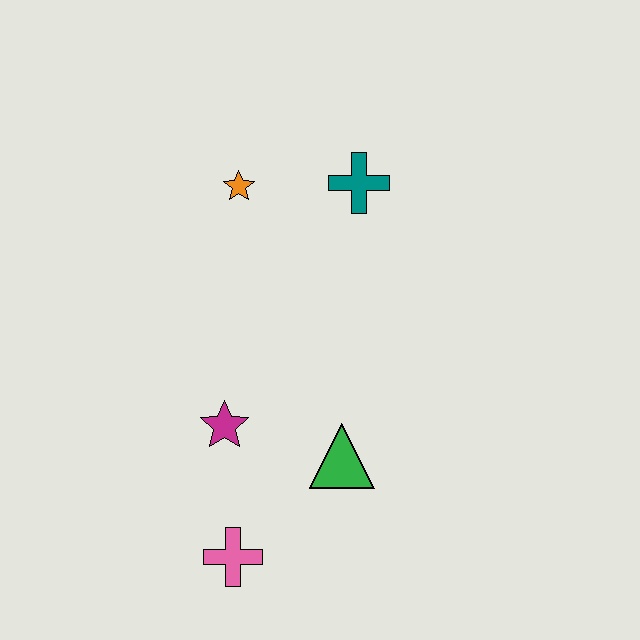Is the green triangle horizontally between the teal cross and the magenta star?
Yes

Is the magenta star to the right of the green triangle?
No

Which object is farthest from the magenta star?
The teal cross is farthest from the magenta star.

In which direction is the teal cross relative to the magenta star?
The teal cross is above the magenta star.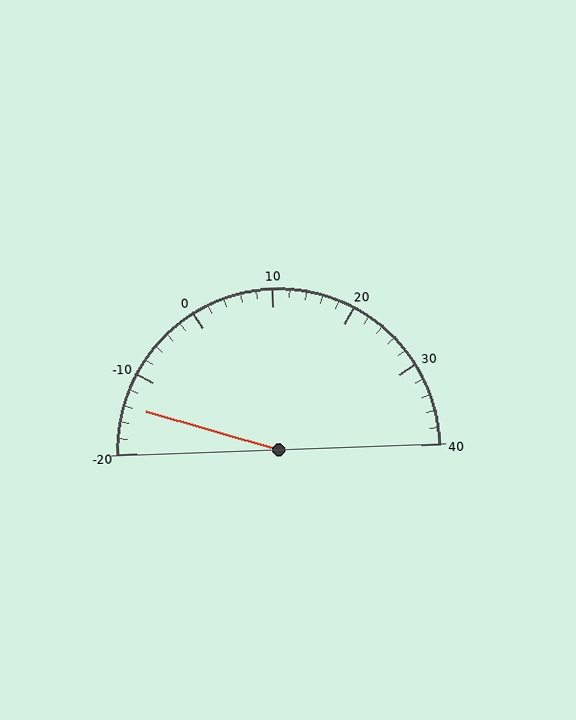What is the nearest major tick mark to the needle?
The nearest major tick mark is -10.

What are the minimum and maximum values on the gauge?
The gauge ranges from -20 to 40.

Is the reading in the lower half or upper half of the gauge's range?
The reading is in the lower half of the range (-20 to 40).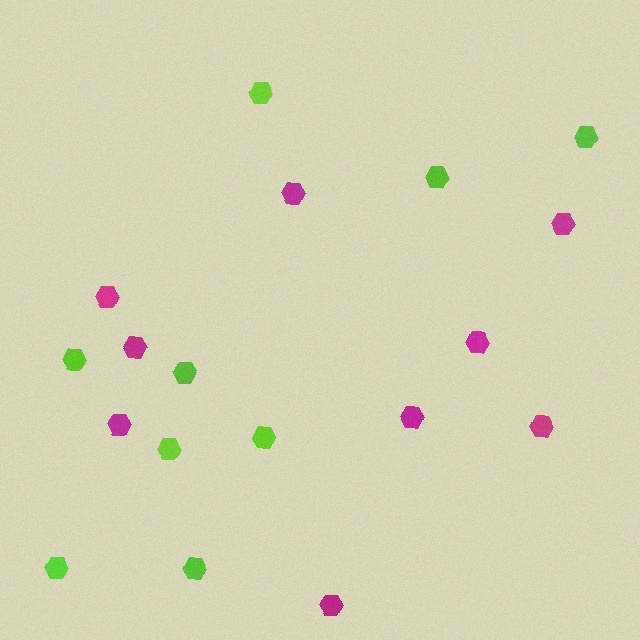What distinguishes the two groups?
There are 2 groups: one group of lime hexagons (9) and one group of magenta hexagons (9).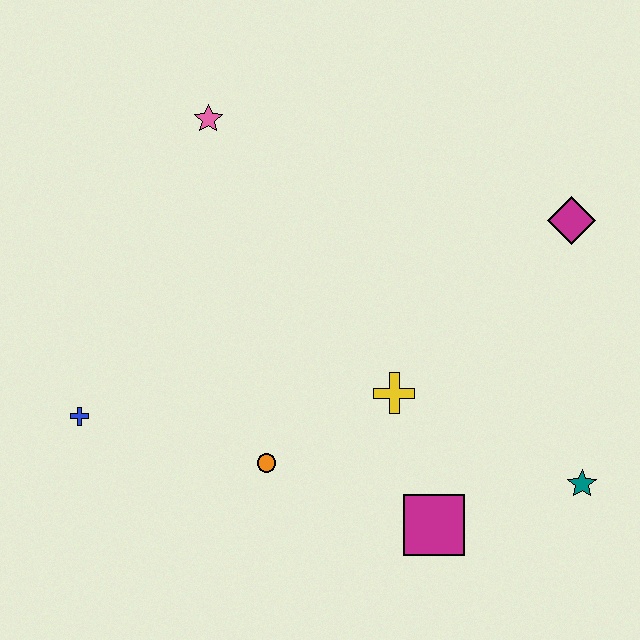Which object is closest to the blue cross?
The orange circle is closest to the blue cross.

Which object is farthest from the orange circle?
The magenta diamond is farthest from the orange circle.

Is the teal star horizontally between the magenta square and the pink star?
No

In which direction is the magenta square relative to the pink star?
The magenta square is below the pink star.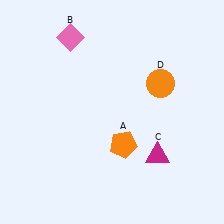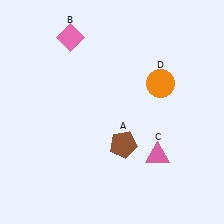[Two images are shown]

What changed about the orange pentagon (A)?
In Image 1, A is orange. In Image 2, it changed to brown.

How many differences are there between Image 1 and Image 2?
There are 2 differences between the two images.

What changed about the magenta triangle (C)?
In Image 1, C is magenta. In Image 2, it changed to pink.